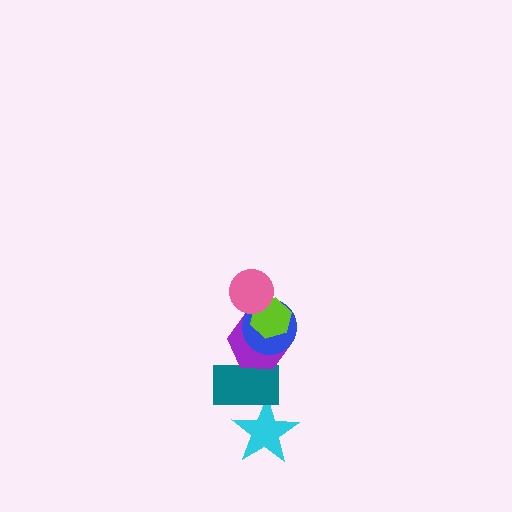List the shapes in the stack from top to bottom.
From top to bottom: the pink circle, the lime hexagon, the blue circle, the purple hexagon, the teal rectangle, the cyan star.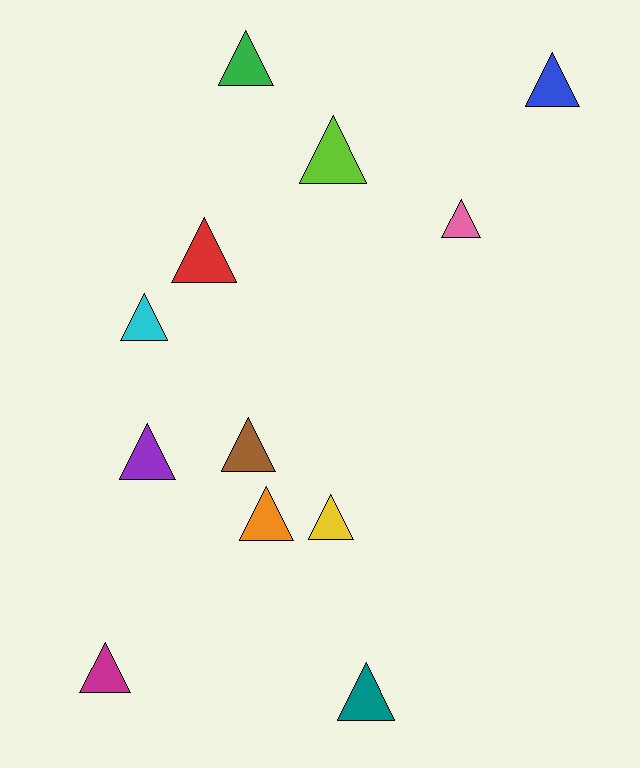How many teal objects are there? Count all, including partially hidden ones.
There is 1 teal object.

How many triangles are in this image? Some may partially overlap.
There are 12 triangles.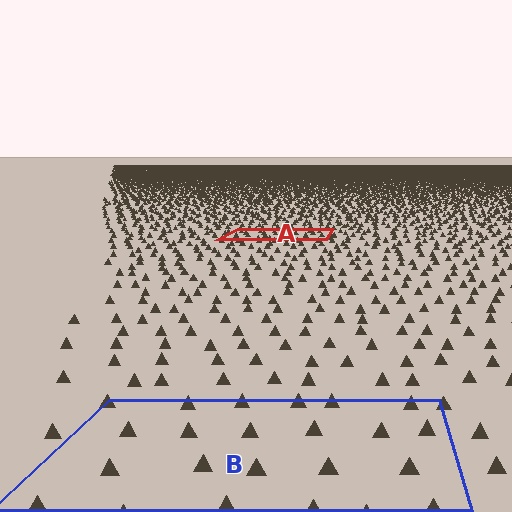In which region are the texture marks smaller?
The texture marks are smaller in region A, because it is farther away.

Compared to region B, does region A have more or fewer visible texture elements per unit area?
Region A has more texture elements per unit area — they are packed more densely because it is farther away.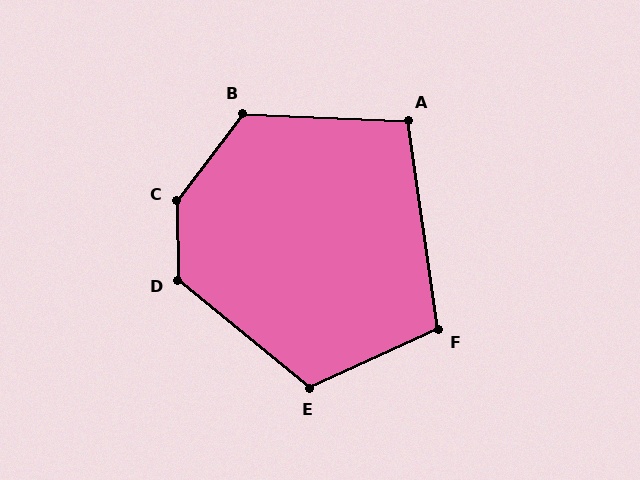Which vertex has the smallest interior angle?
A, at approximately 101 degrees.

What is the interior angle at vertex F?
Approximately 106 degrees (obtuse).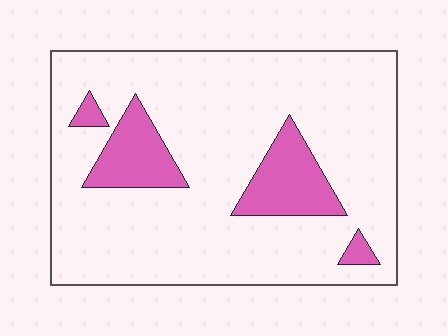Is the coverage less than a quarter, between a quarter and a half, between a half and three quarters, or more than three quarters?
Less than a quarter.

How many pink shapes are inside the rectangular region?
4.